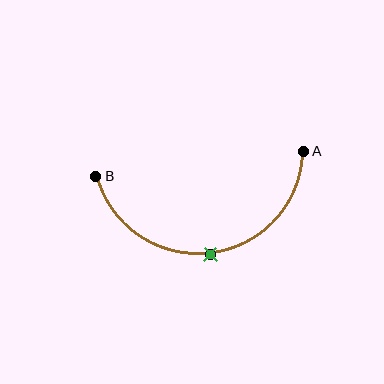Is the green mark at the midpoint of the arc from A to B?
Yes. The green mark lies on the arc at equal arc-length from both A and B — it is the arc midpoint.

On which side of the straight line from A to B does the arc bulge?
The arc bulges below the straight line connecting A and B.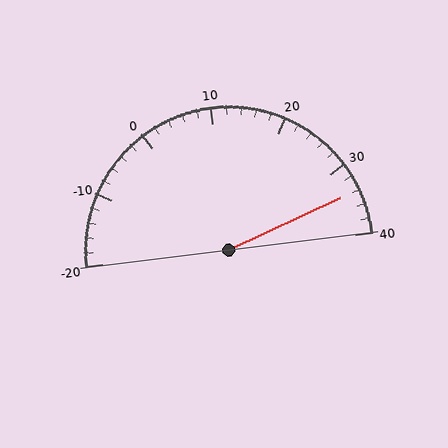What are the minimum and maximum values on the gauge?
The gauge ranges from -20 to 40.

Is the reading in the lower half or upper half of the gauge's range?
The reading is in the upper half of the range (-20 to 40).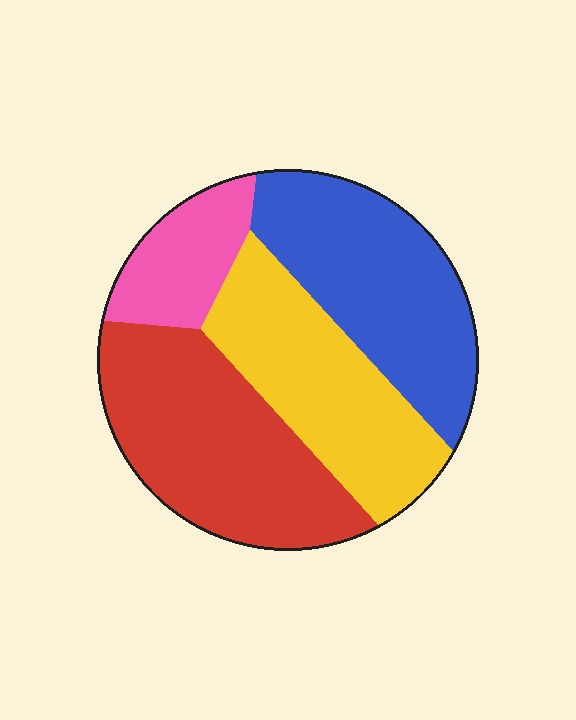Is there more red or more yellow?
Red.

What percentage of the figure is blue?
Blue covers about 30% of the figure.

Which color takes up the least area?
Pink, at roughly 10%.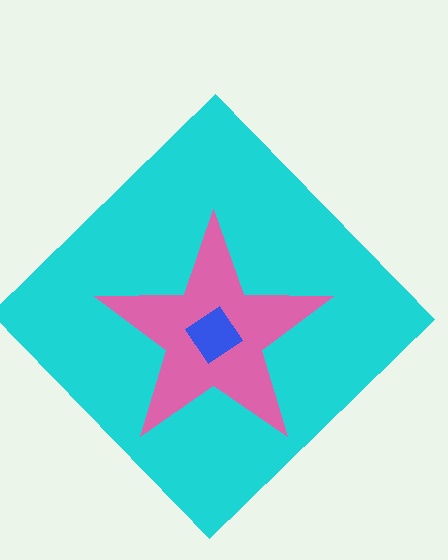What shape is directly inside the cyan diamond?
The pink star.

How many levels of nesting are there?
3.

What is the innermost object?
The blue diamond.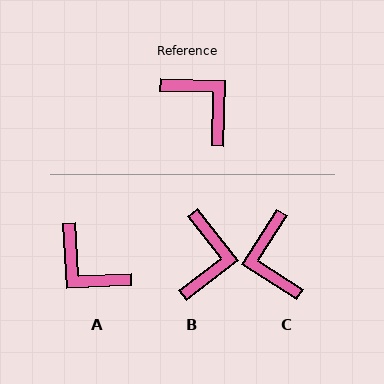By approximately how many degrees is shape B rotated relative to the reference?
Approximately 50 degrees clockwise.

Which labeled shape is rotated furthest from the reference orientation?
A, about 175 degrees away.